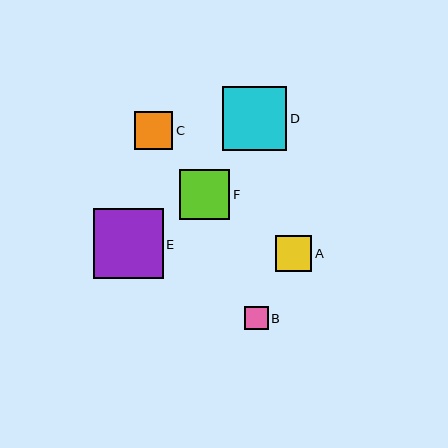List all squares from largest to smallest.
From largest to smallest: E, D, F, C, A, B.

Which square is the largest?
Square E is the largest with a size of approximately 70 pixels.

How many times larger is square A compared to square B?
Square A is approximately 1.5 times the size of square B.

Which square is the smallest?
Square B is the smallest with a size of approximately 24 pixels.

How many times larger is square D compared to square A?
Square D is approximately 1.8 times the size of square A.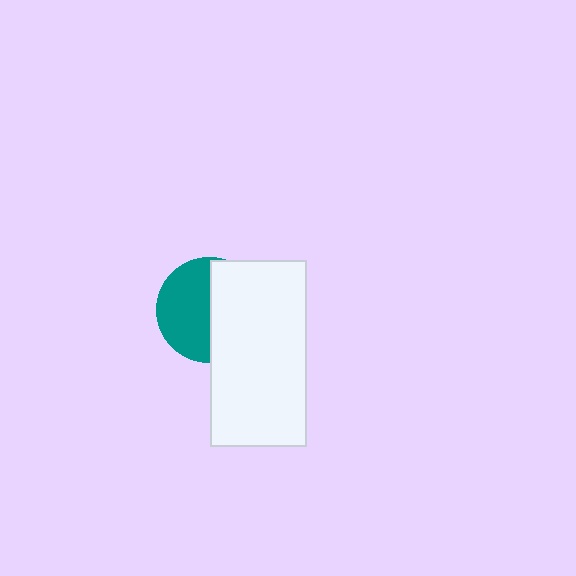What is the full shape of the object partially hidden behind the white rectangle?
The partially hidden object is a teal circle.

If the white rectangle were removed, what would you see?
You would see the complete teal circle.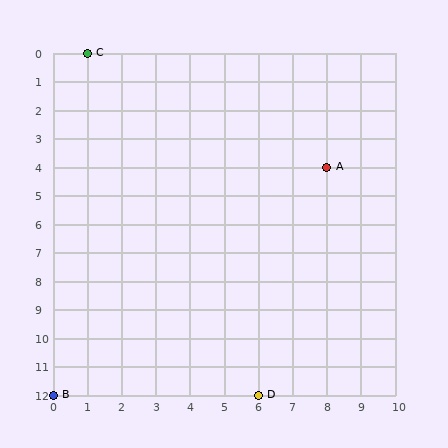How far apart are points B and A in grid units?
Points B and A are 8 columns and 8 rows apart (about 11.3 grid units diagonally).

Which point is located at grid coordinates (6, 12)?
Point D is at (6, 12).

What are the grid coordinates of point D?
Point D is at grid coordinates (6, 12).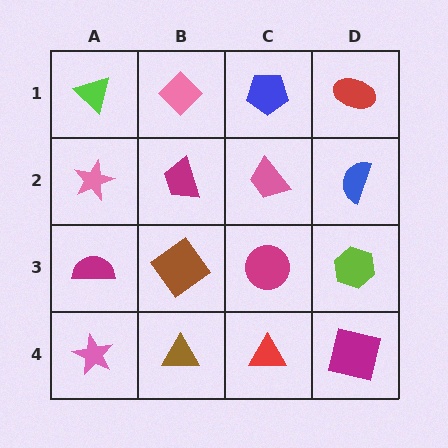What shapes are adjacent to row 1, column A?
A pink star (row 2, column A), a pink diamond (row 1, column B).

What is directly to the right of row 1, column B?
A blue pentagon.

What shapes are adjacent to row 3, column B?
A magenta trapezoid (row 2, column B), a brown triangle (row 4, column B), a magenta semicircle (row 3, column A), a magenta circle (row 3, column C).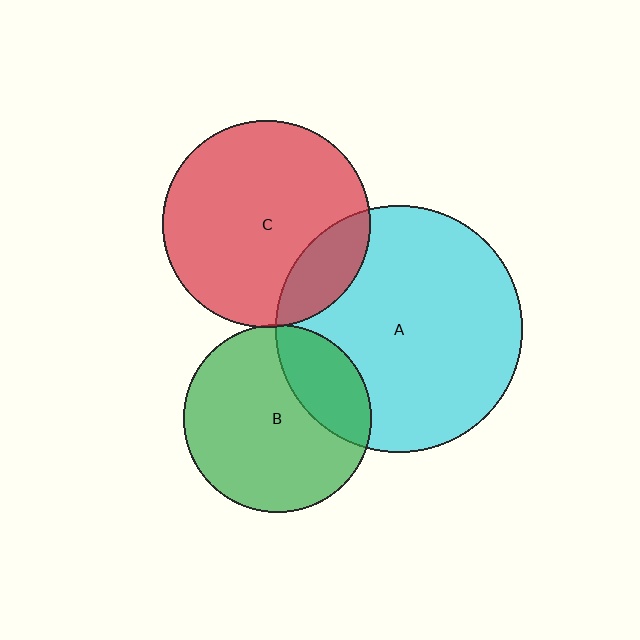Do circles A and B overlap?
Yes.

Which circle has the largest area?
Circle A (cyan).